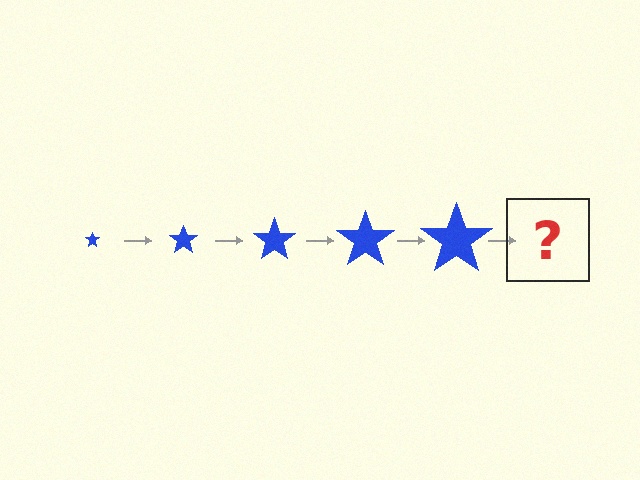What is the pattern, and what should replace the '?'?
The pattern is that the star gets progressively larger each step. The '?' should be a blue star, larger than the previous one.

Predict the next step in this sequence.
The next step is a blue star, larger than the previous one.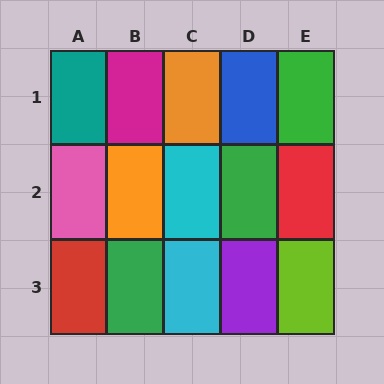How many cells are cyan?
2 cells are cyan.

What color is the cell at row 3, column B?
Green.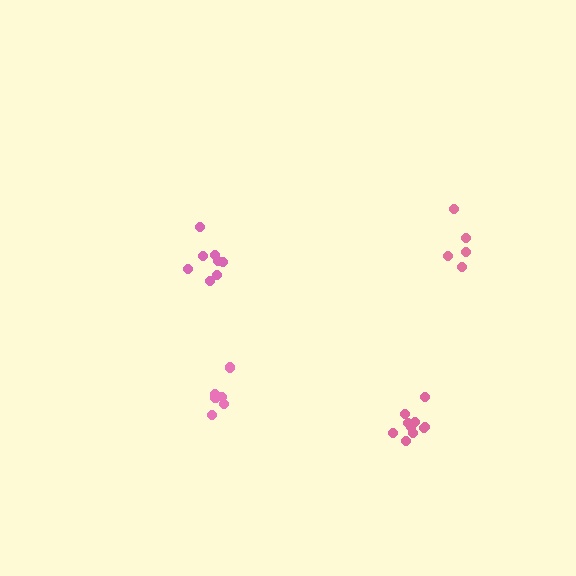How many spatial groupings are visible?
There are 4 spatial groupings.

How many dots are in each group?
Group 1: 10 dots, Group 2: 6 dots, Group 3: 8 dots, Group 4: 5 dots (29 total).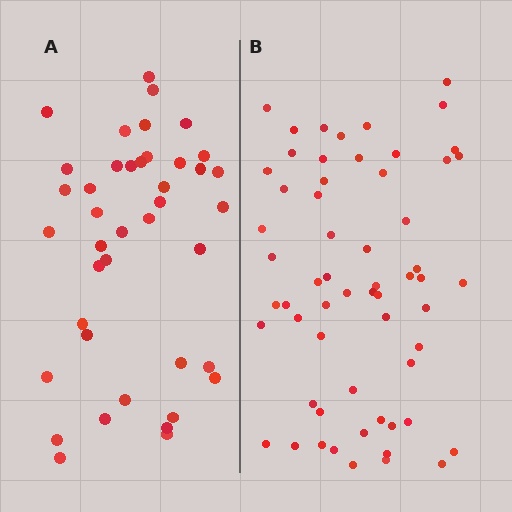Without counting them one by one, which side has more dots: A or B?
Region B (the right region) has more dots.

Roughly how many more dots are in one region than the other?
Region B has approximately 20 more dots than region A.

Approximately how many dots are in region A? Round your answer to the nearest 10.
About 40 dots. (The exact count is 41, which rounds to 40.)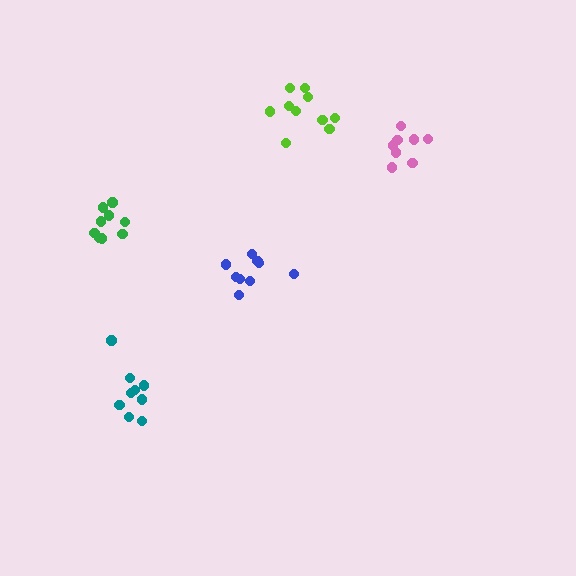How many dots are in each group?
Group 1: 10 dots, Group 2: 8 dots, Group 3: 9 dots, Group 4: 9 dots, Group 5: 9 dots (45 total).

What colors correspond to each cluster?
The clusters are colored: lime, pink, teal, green, blue.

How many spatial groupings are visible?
There are 5 spatial groupings.